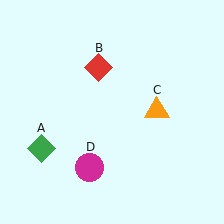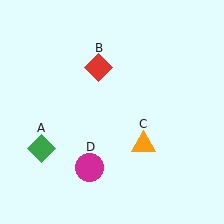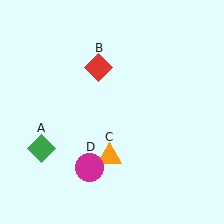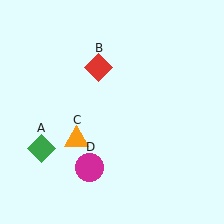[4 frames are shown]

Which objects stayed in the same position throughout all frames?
Green diamond (object A) and red diamond (object B) and magenta circle (object D) remained stationary.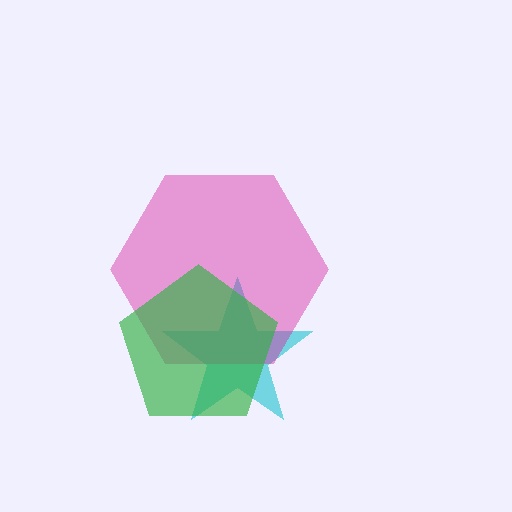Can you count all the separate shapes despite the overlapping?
Yes, there are 3 separate shapes.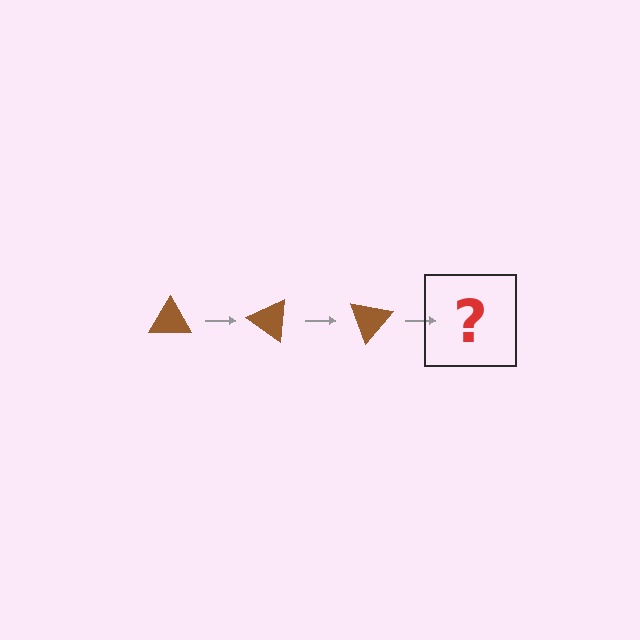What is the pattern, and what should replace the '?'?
The pattern is that the triangle rotates 35 degrees each step. The '?' should be a brown triangle rotated 105 degrees.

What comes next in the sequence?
The next element should be a brown triangle rotated 105 degrees.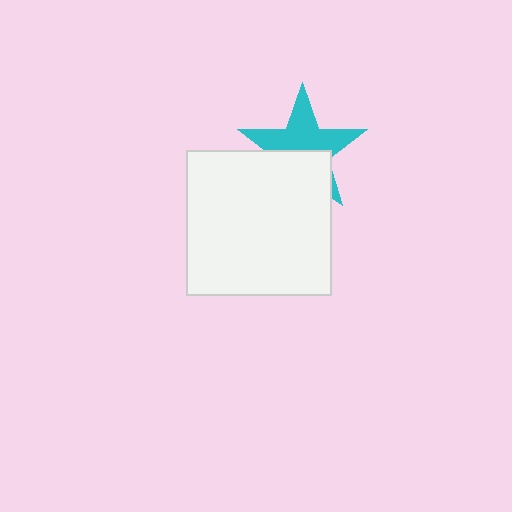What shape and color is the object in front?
The object in front is a white square.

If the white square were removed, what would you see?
You would see the complete cyan star.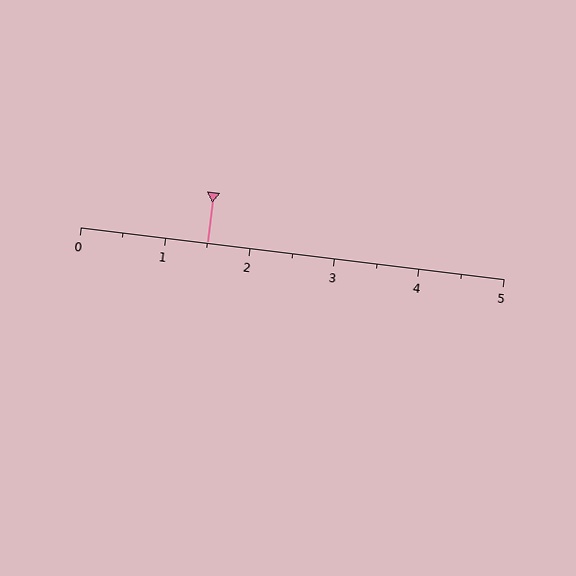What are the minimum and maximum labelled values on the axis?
The axis runs from 0 to 5.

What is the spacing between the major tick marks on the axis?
The major ticks are spaced 1 apart.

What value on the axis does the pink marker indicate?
The marker indicates approximately 1.5.